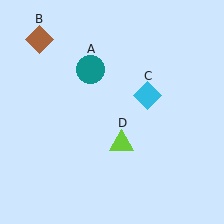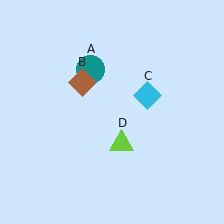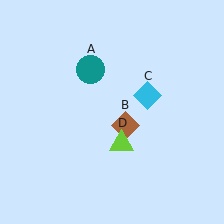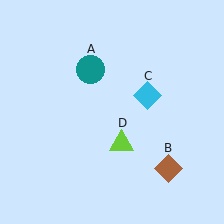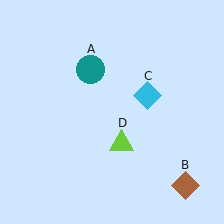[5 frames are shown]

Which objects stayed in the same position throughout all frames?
Teal circle (object A) and cyan diamond (object C) and lime triangle (object D) remained stationary.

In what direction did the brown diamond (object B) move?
The brown diamond (object B) moved down and to the right.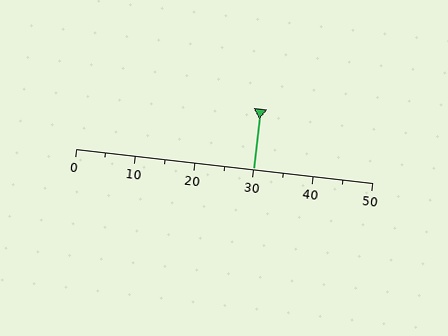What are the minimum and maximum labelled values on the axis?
The axis runs from 0 to 50.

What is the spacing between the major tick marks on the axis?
The major ticks are spaced 10 apart.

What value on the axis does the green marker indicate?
The marker indicates approximately 30.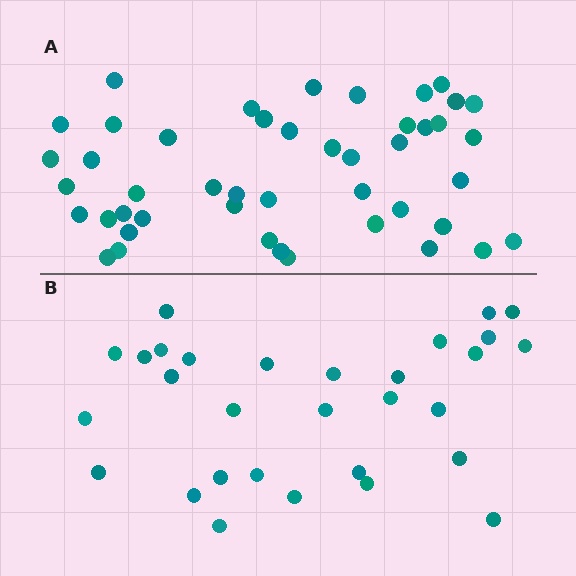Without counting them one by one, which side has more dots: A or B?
Region A (the top region) has more dots.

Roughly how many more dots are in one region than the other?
Region A has approximately 15 more dots than region B.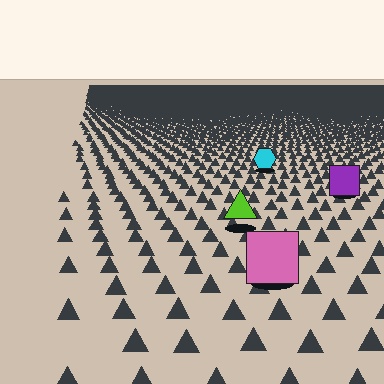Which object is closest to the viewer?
The pink square is closest. The texture marks near it are larger and more spread out.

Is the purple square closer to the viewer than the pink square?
No. The pink square is closer — you can tell from the texture gradient: the ground texture is coarser near it.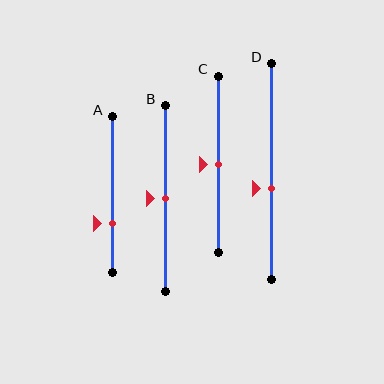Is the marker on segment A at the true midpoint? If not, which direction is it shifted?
No, the marker on segment A is shifted downward by about 18% of the segment length.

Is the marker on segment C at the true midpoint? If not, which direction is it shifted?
Yes, the marker on segment C is at the true midpoint.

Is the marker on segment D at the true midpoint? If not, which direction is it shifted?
No, the marker on segment D is shifted downward by about 8% of the segment length.